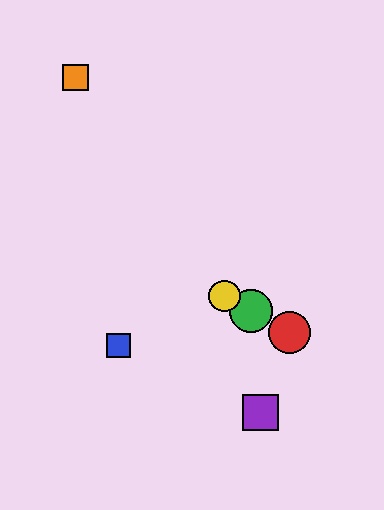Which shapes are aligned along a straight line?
The red circle, the green circle, the yellow circle are aligned along a straight line.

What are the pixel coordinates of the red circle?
The red circle is at (289, 332).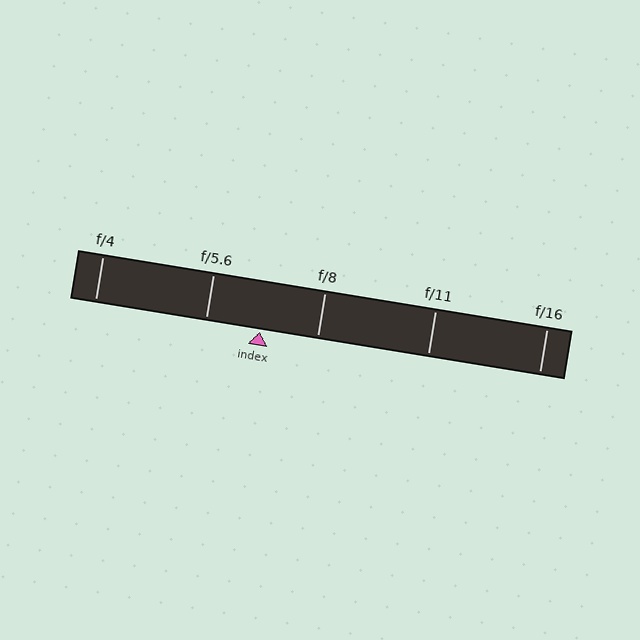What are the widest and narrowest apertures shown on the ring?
The widest aperture shown is f/4 and the narrowest is f/16.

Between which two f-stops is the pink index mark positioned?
The index mark is between f/5.6 and f/8.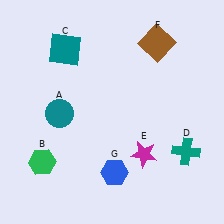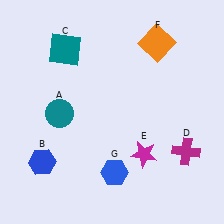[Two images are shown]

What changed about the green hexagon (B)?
In Image 1, B is green. In Image 2, it changed to blue.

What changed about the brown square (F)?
In Image 1, F is brown. In Image 2, it changed to orange.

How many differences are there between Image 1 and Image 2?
There are 3 differences between the two images.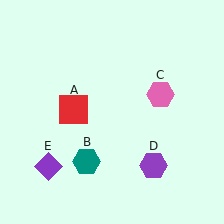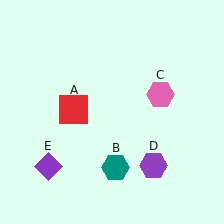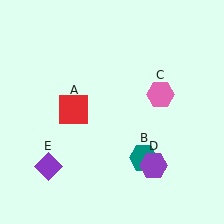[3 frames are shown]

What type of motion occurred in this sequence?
The teal hexagon (object B) rotated counterclockwise around the center of the scene.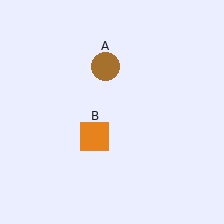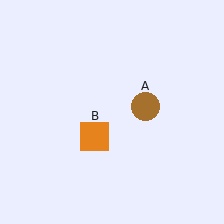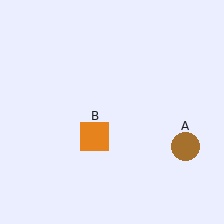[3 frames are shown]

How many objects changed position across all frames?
1 object changed position: brown circle (object A).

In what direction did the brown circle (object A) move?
The brown circle (object A) moved down and to the right.